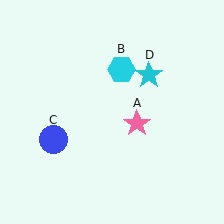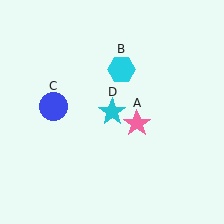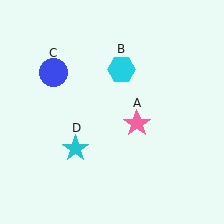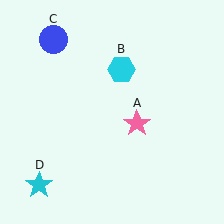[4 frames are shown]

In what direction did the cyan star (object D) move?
The cyan star (object D) moved down and to the left.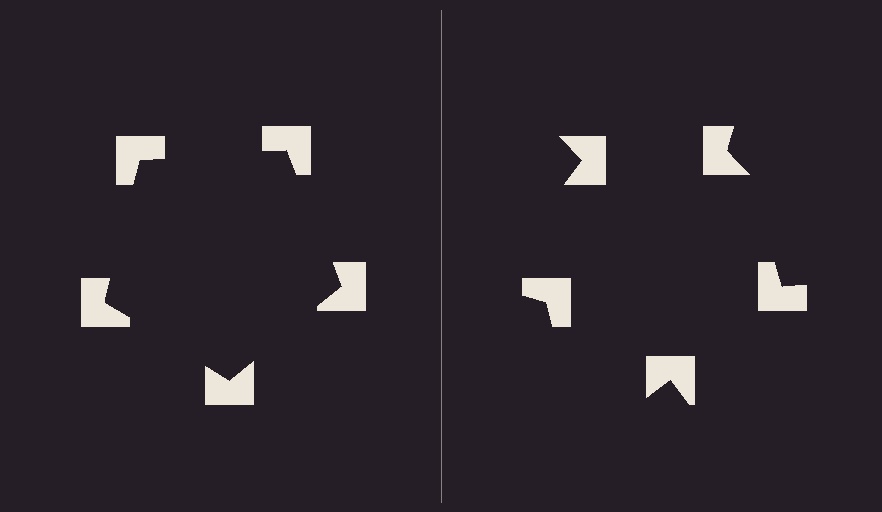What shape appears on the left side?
An illusory pentagon.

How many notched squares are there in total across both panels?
10 — 5 on each side.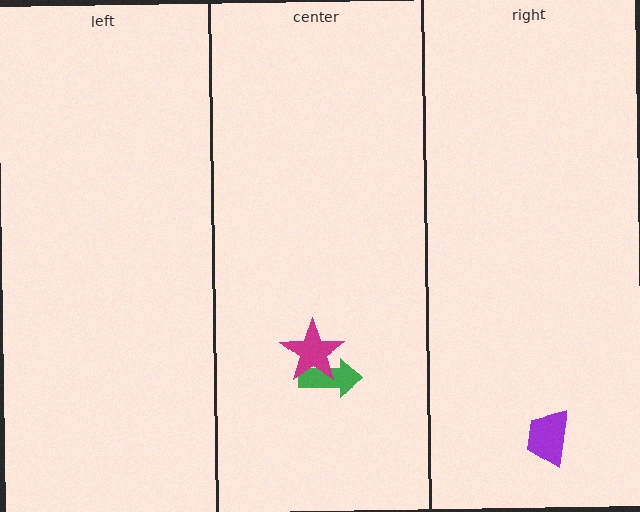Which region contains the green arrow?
The center region.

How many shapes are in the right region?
1.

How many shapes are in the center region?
2.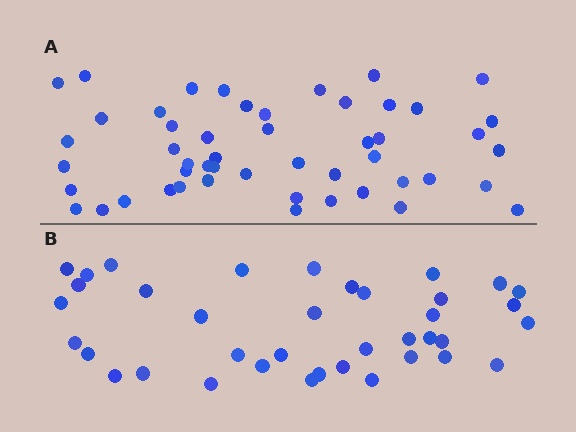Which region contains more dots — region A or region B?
Region A (the top region) has more dots.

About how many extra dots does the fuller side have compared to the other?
Region A has roughly 12 or so more dots than region B.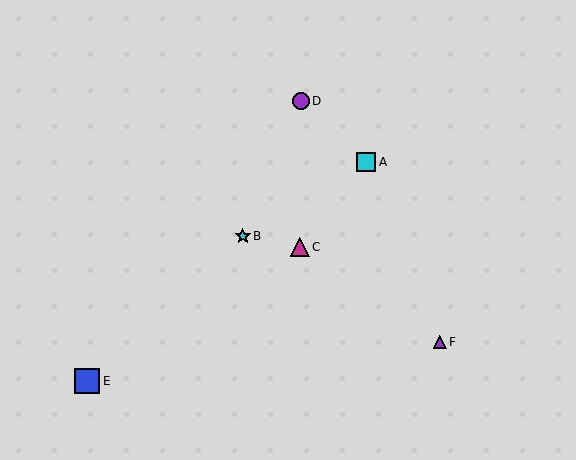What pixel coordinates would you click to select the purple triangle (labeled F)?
Click at (440, 342) to select the purple triangle F.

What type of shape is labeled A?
Shape A is a cyan square.